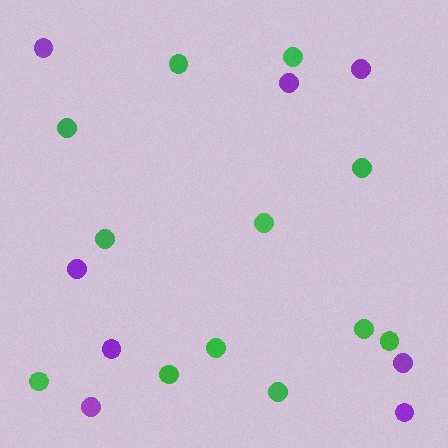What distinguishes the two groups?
There are 2 groups: one group of purple circles (8) and one group of green circles (12).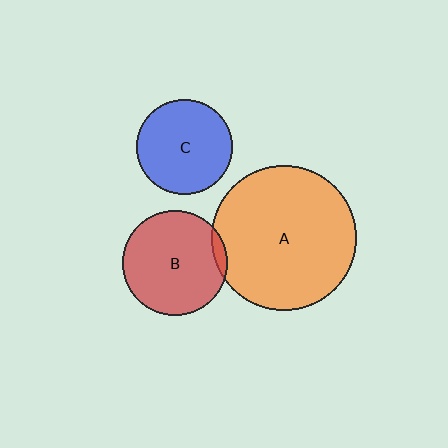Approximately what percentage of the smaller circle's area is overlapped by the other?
Approximately 5%.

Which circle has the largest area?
Circle A (orange).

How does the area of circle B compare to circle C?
Approximately 1.2 times.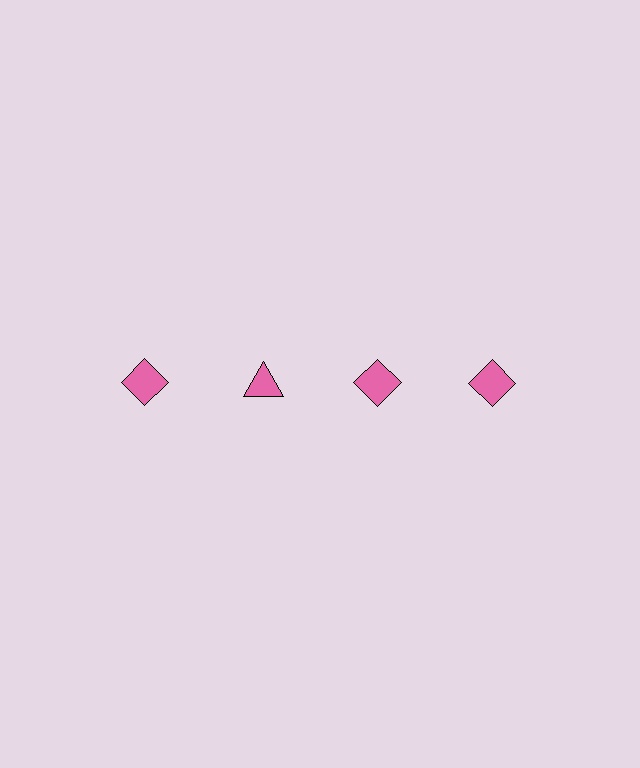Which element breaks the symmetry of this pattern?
The pink triangle in the top row, second from left column breaks the symmetry. All other shapes are pink diamonds.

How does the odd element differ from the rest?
It has a different shape: triangle instead of diamond.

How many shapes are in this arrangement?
There are 4 shapes arranged in a grid pattern.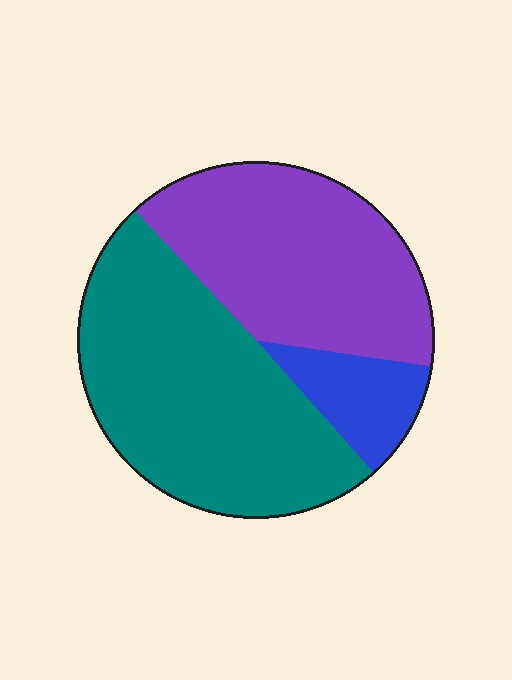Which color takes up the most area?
Teal, at roughly 50%.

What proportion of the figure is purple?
Purple takes up about two fifths (2/5) of the figure.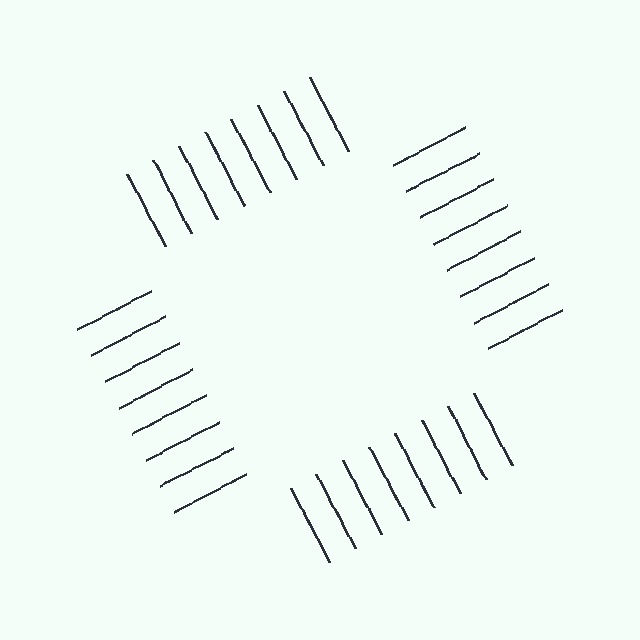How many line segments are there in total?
32 — 8 along each of the 4 edges.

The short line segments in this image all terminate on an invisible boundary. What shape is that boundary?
An illusory square — the line segments terminate on its edges but no continuous stroke is drawn.